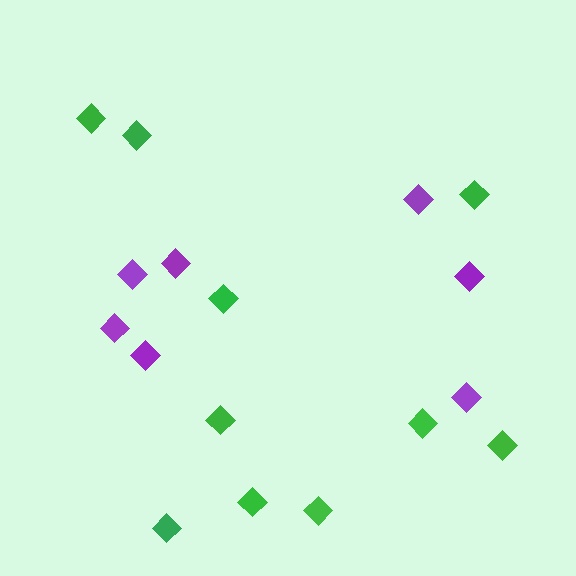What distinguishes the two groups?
There are 2 groups: one group of purple diamonds (7) and one group of green diamonds (10).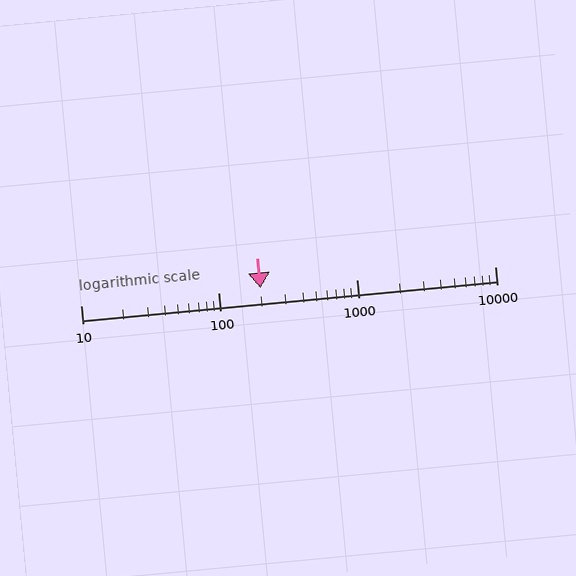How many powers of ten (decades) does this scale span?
The scale spans 3 decades, from 10 to 10000.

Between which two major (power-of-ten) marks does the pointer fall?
The pointer is between 100 and 1000.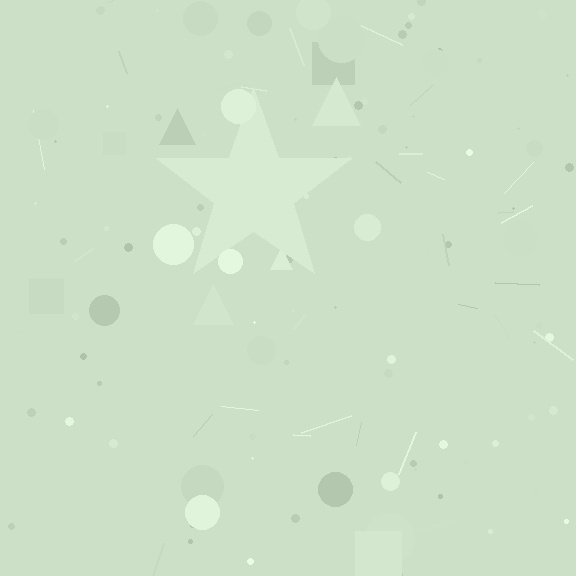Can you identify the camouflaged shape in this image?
The camouflaged shape is a star.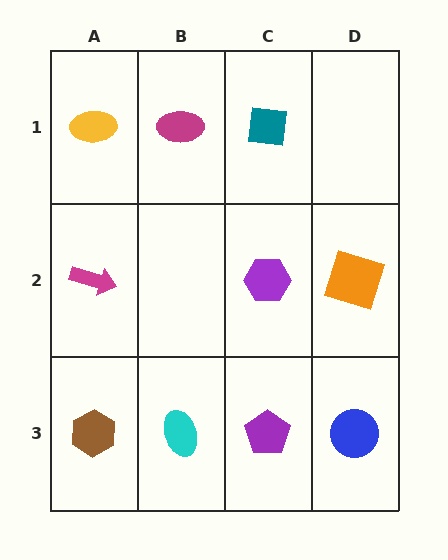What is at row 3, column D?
A blue circle.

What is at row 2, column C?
A purple hexagon.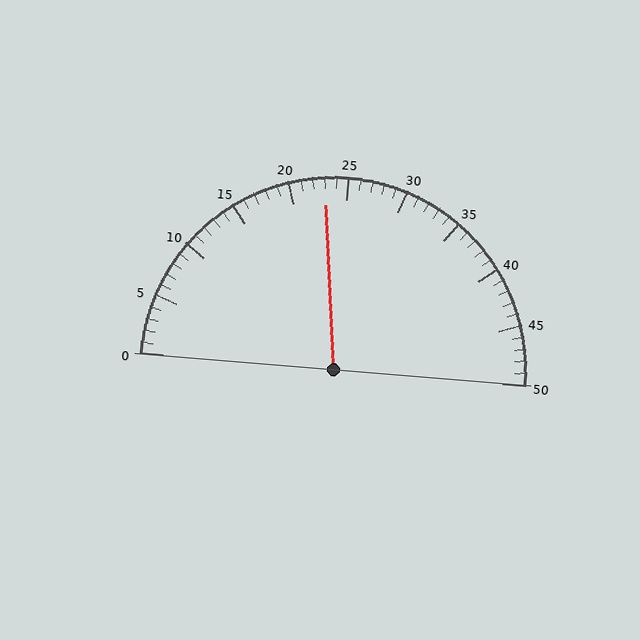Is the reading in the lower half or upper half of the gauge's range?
The reading is in the lower half of the range (0 to 50).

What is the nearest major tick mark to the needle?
The nearest major tick mark is 25.